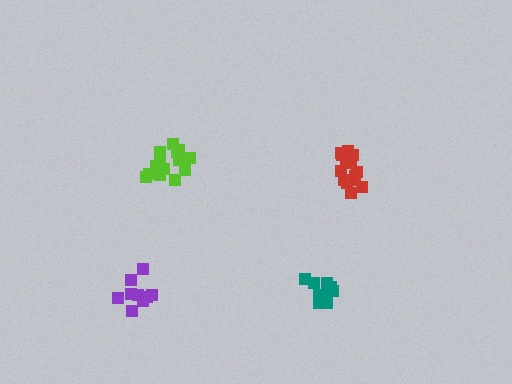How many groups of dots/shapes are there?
There are 4 groups.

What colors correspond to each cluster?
The clusters are colored: lime, red, purple, teal.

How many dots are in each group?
Group 1: 14 dots, Group 2: 14 dots, Group 3: 9 dots, Group 4: 9 dots (46 total).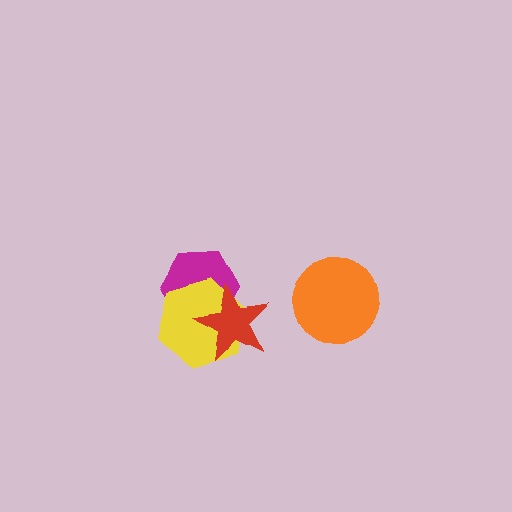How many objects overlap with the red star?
2 objects overlap with the red star.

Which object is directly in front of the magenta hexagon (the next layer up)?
The yellow hexagon is directly in front of the magenta hexagon.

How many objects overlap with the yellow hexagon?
2 objects overlap with the yellow hexagon.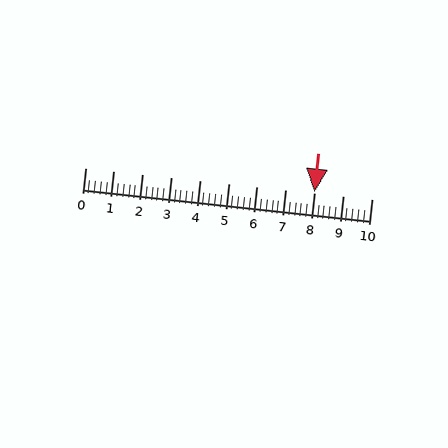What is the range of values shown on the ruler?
The ruler shows values from 0 to 10.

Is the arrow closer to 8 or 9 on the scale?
The arrow is closer to 8.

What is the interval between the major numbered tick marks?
The major tick marks are spaced 1 units apart.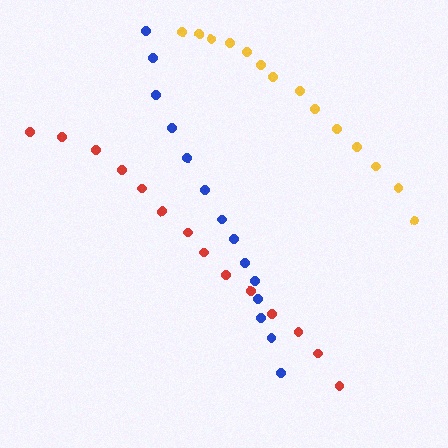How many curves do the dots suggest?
There are 3 distinct paths.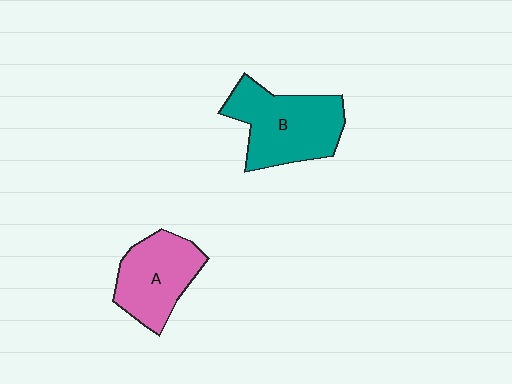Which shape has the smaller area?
Shape A (pink).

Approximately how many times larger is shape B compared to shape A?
Approximately 1.2 times.